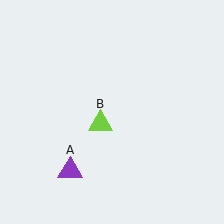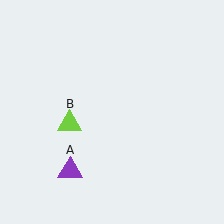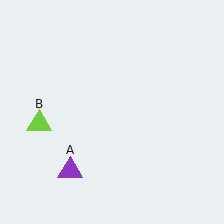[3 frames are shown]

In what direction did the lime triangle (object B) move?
The lime triangle (object B) moved left.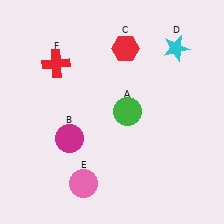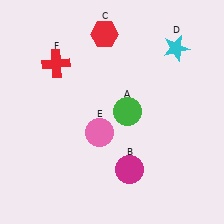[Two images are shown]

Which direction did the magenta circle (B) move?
The magenta circle (B) moved right.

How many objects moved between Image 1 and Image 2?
3 objects moved between the two images.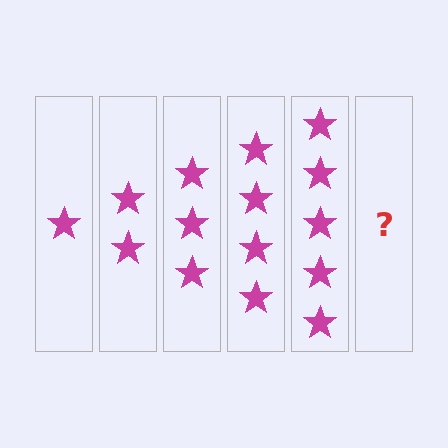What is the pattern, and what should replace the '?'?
The pattern is that each step adds one more star. The '?' should be 6 stars.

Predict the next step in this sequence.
The next step is 6 stars.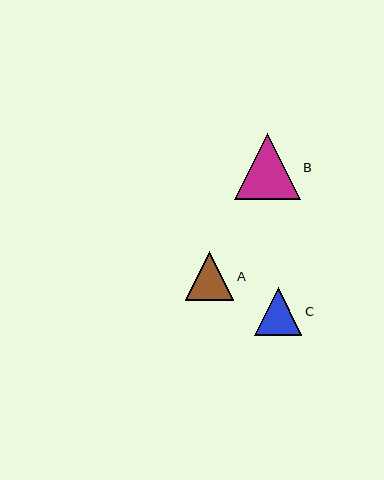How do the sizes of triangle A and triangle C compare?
Triangle A and triangle C are approximately the same size.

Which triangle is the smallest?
Triangle C is the smallest with a size of approximately 47 pixels.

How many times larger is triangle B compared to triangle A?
Triangle B is approximately 1.4 times the size of triangle A.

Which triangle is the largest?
Triangle B is the largest with a size of approximately 66 pixels.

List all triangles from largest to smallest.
From largest to smallest: B, A, C.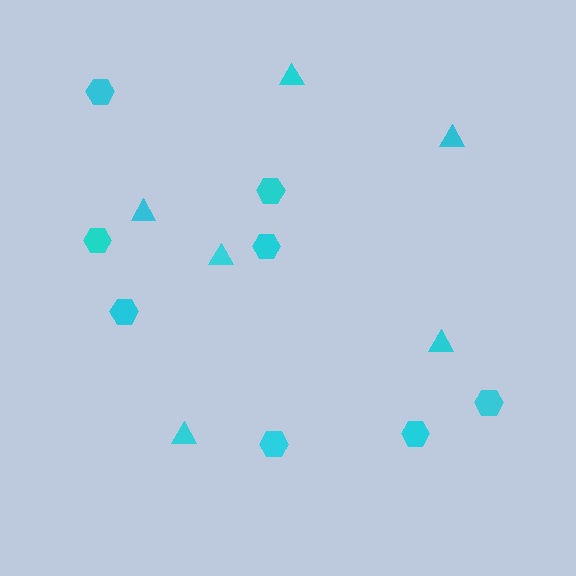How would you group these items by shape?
There are 2 groups: one group of triangles (6) and one group of hexagons (8).